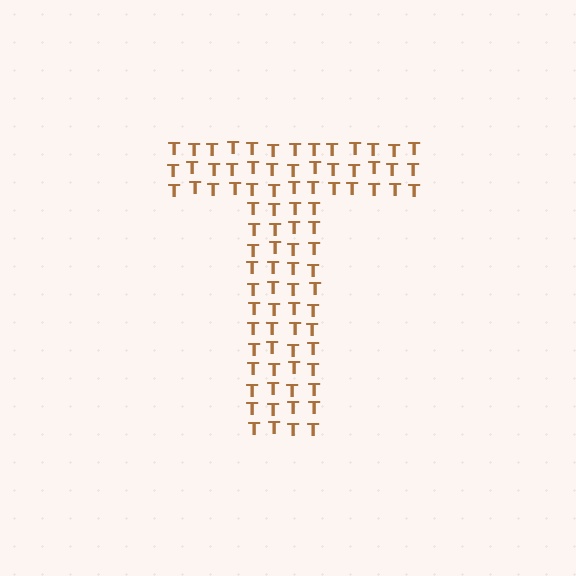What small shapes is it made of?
It is made of small letter T's.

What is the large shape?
The large shape is the letter T.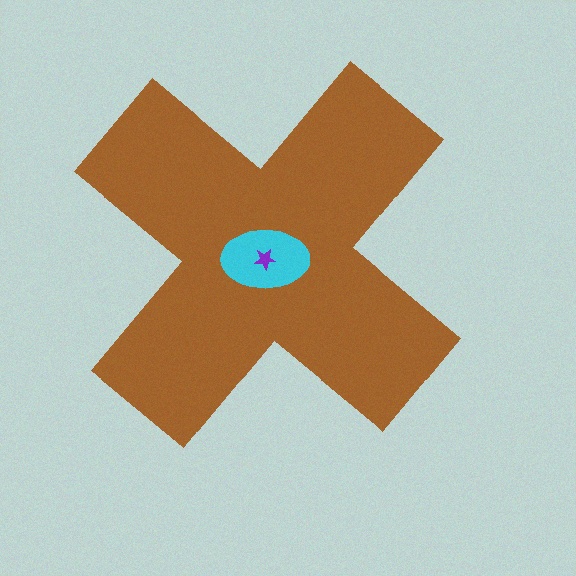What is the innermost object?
The purple star.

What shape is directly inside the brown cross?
The cyan ellipse.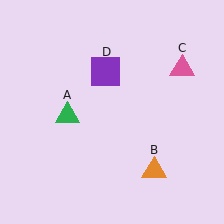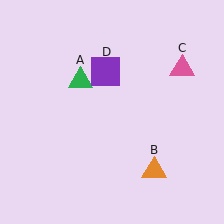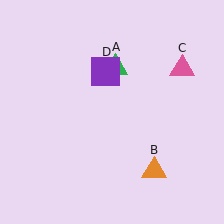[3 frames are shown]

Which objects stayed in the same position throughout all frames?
Orange triangle (object B) and pink triangle (object C) and purple square (object D) remained stationary.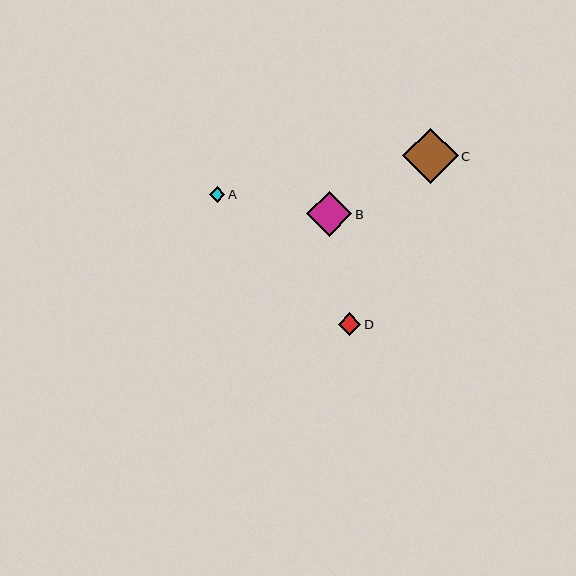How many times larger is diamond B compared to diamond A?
Diamond B is approximately 3.0 times the size of diamond A.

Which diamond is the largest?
Diamond C is the largest with a size of approximately 55 pixels.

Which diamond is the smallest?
Diamond A is the smallest with a size of approximately 15 pixels.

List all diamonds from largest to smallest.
From largest to smallest: C, B, D, A.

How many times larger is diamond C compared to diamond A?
Diamond C is approximately 3.6 times the size of diamond A.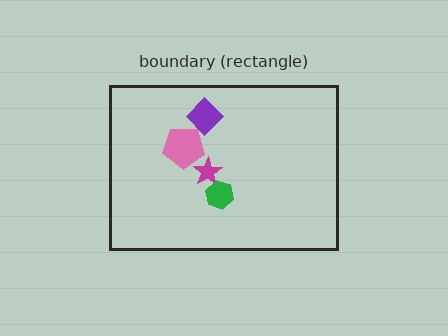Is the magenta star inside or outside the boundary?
Inside.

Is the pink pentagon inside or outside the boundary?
Inside.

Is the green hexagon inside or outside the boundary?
Inside.